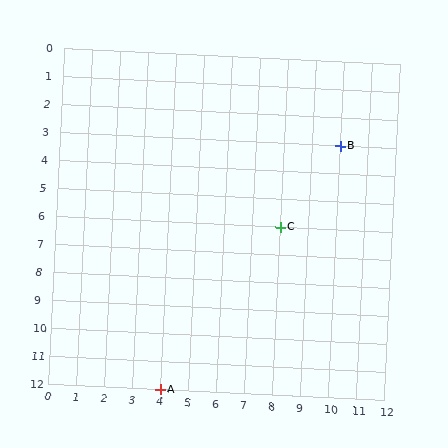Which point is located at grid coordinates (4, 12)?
Point A is at (4, 12).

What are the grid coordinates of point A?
Point A is at grid coordinates (4, 12).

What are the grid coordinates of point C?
Point C is at grid coordinates (8, 6).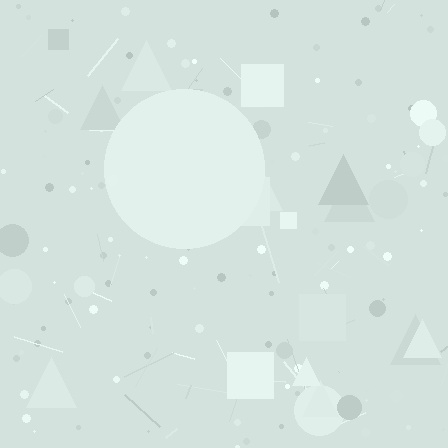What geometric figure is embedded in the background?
A circle is embedded in the background.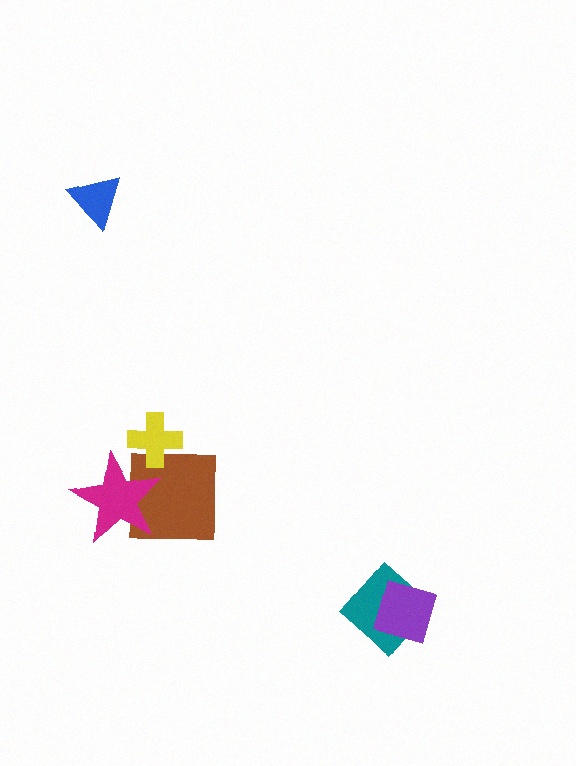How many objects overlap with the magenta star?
1 object overlaps with the magenta star.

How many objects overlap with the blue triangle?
0 objects overlap with the blue triangle.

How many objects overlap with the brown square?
2 objects overlap with the brown square.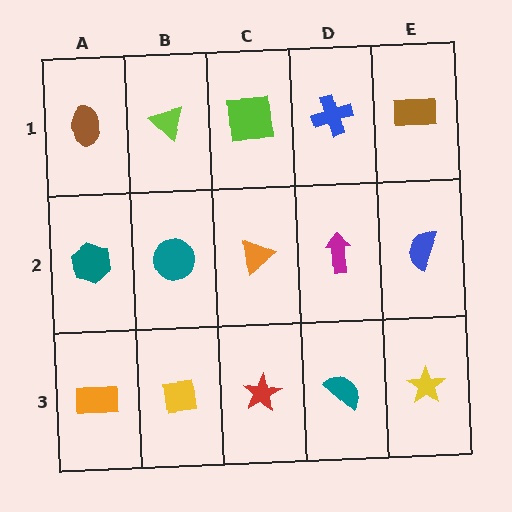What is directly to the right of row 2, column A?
A teal circle.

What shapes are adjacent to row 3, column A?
A teal hexagon (row 2, column A), a yellow square (row 3, column B).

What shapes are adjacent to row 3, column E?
A blue semicircle (row 2, column E), a teal semicircle (row 3, column D).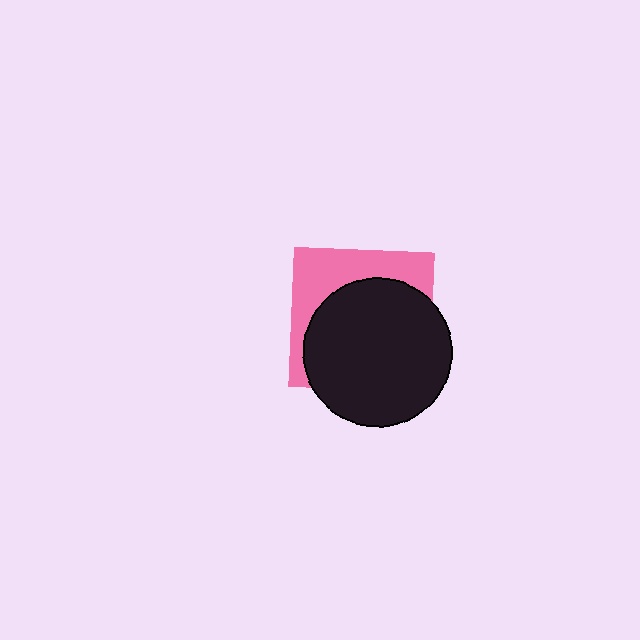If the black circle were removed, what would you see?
You would see the complete pink square.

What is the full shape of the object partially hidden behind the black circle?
The partially hidden object is a pink square.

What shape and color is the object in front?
The object in front is a black circle.